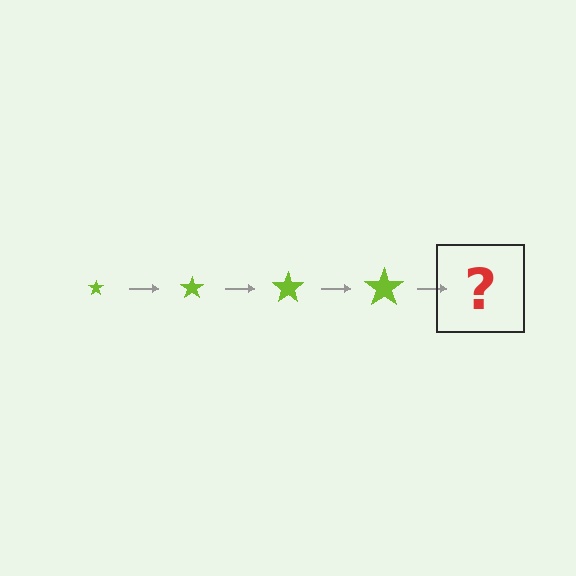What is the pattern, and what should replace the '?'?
The pattern is that the star gets progressively larger each step. The '?' should be a lime star, larger than the previous one.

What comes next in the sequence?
The next element should be a lime star, larger than the previous one.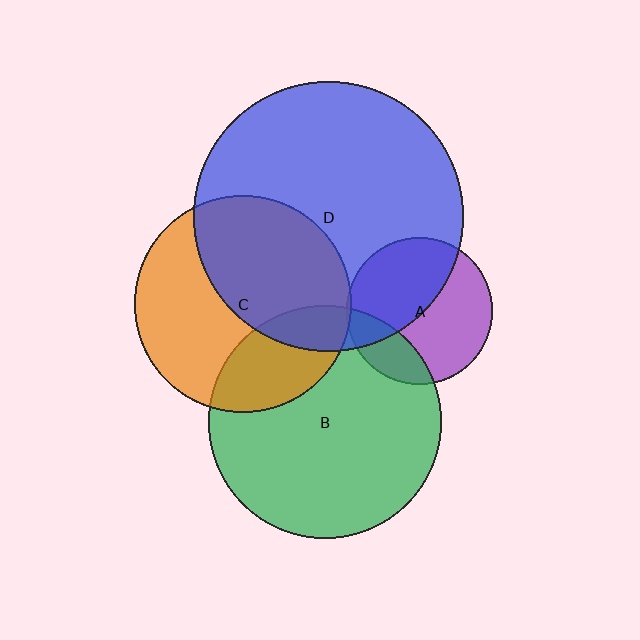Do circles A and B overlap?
Yes.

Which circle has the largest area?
Circle D (blue).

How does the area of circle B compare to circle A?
Approximately 2.5 times.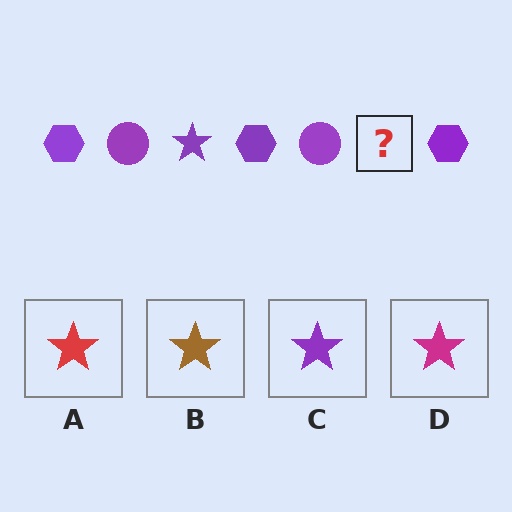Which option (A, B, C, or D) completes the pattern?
C.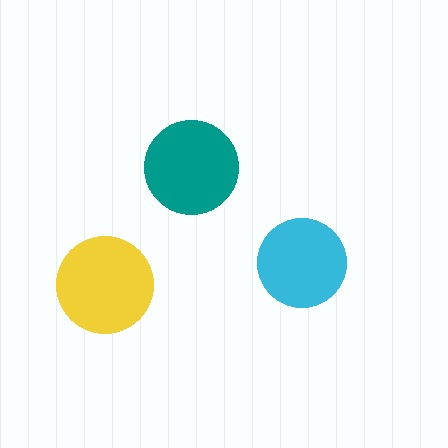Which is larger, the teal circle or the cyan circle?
The teal one.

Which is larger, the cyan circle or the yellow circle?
The yellow one.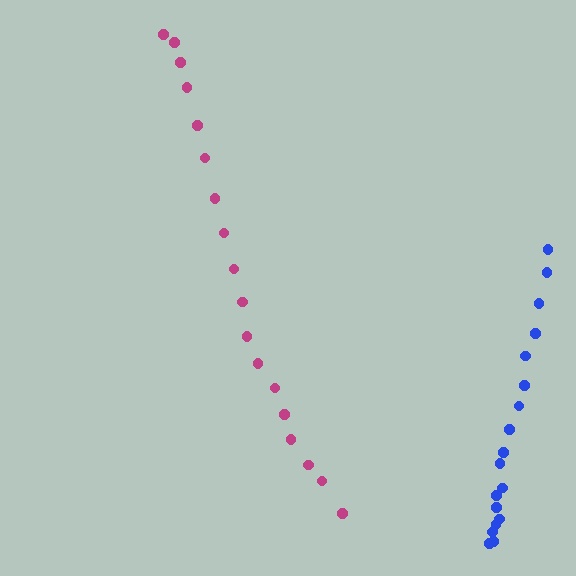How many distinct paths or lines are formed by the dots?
There are 2 distinct paths.